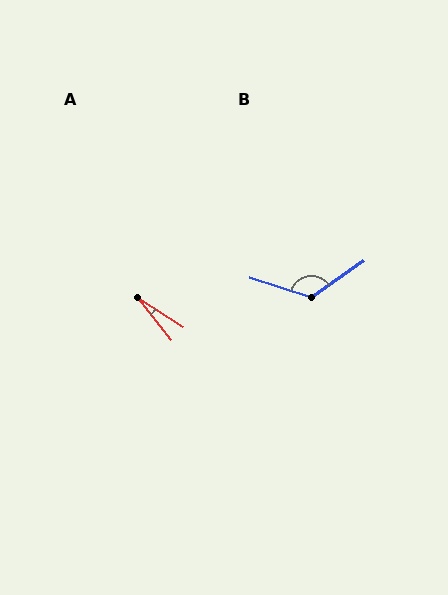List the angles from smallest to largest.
A (19°), B (126°).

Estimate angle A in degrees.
Approximately 19 degrees.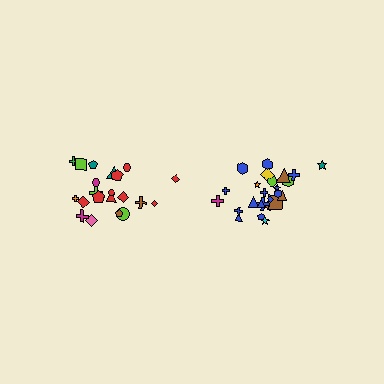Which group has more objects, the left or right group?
The right group.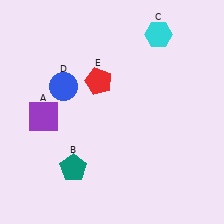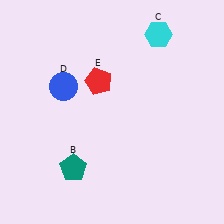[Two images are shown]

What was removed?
The purple square (A) was removed in Image 2.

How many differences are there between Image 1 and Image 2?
There is 1 difference between the two images.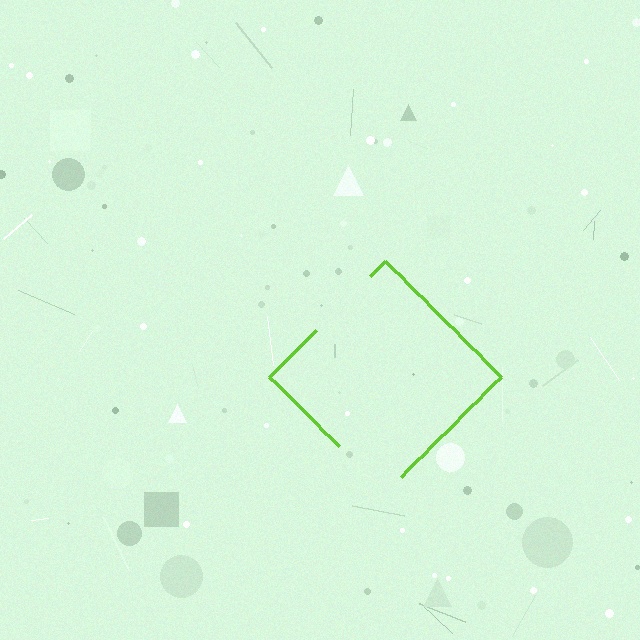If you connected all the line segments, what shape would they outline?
They would outline a diamond.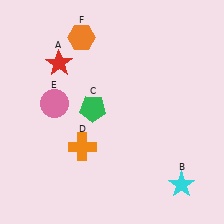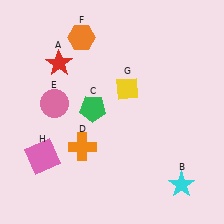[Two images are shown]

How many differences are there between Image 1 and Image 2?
There are 2 differences between the two images.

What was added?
A yellow diamond (G), a pink square (H) were added in Image 2.